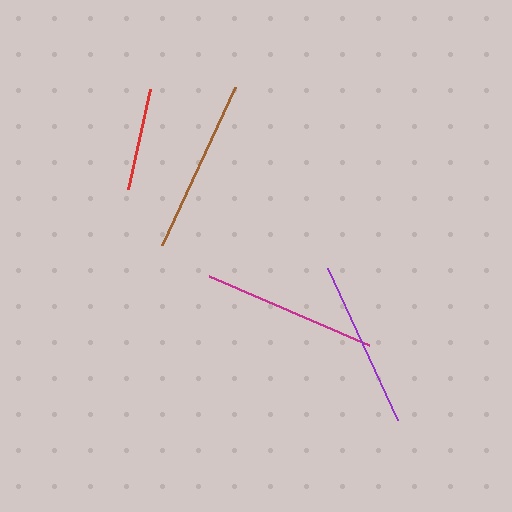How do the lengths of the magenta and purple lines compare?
The magenta and purple lines are approximately the same length.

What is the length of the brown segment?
The brown segment is approximately 174 pixels long.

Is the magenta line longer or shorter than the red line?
The magenta line is longer than the red line.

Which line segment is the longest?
The brown line is the longest at approximately 174 pixels.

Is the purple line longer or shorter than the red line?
The purple line is longer than the red line.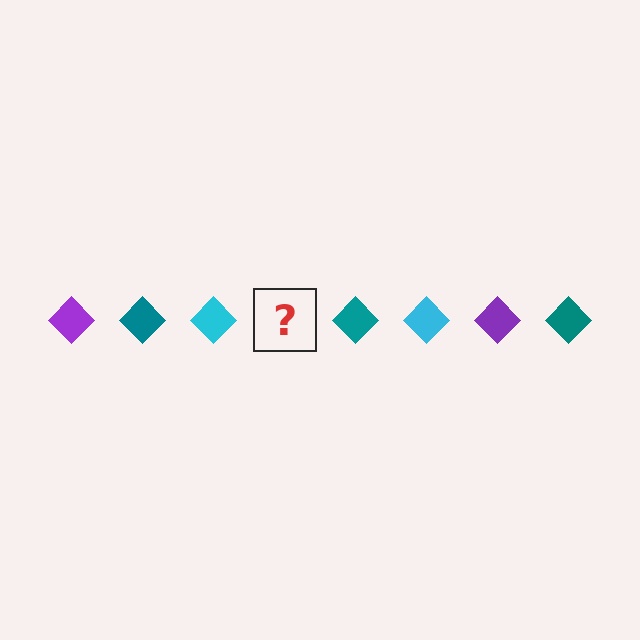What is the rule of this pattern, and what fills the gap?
The rule is that the pattern cycles through purple, teal, cyan diamonds. The gap should be filled with a purple diamond.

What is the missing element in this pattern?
The missing element is a purple diamond.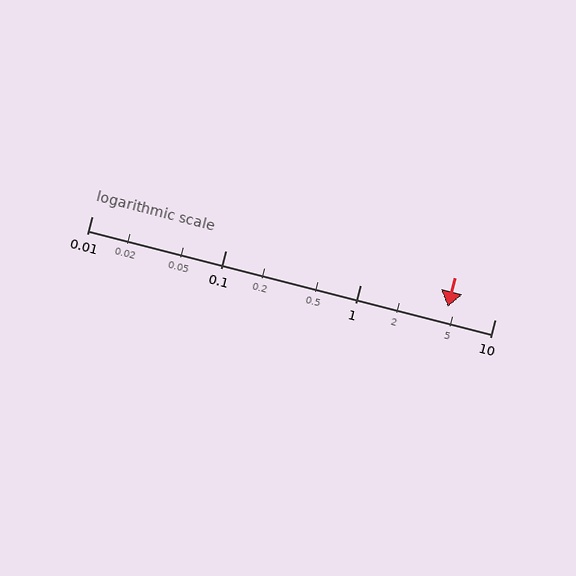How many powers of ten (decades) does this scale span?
The scale spans 3 decades, from 0.01 to 10.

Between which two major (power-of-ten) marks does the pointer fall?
The pointer is between 1 and 10.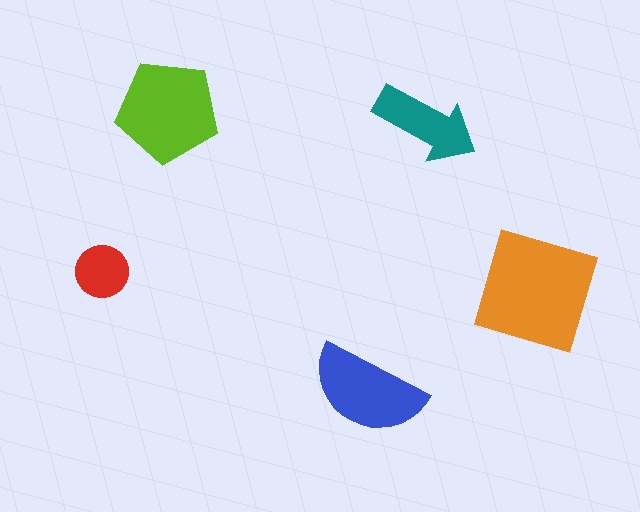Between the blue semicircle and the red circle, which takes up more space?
The blue semicircle.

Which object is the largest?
The orange square.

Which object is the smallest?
The red circle.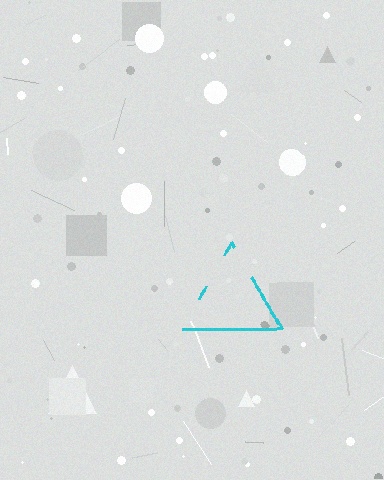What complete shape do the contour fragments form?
The contour fragments form a triangle.